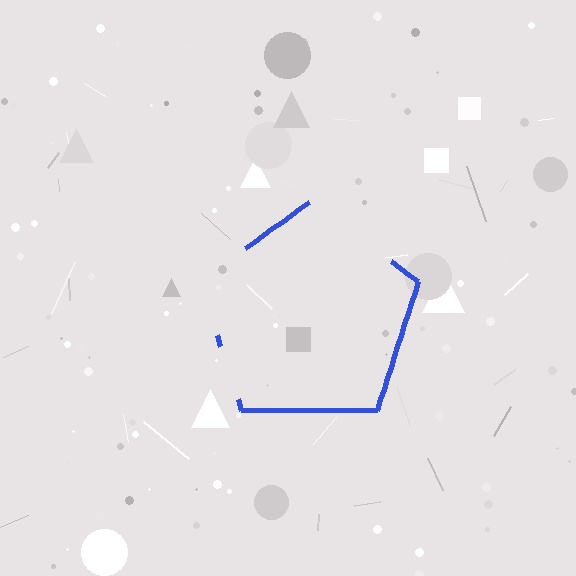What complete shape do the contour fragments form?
The contour fragments form a pentagon.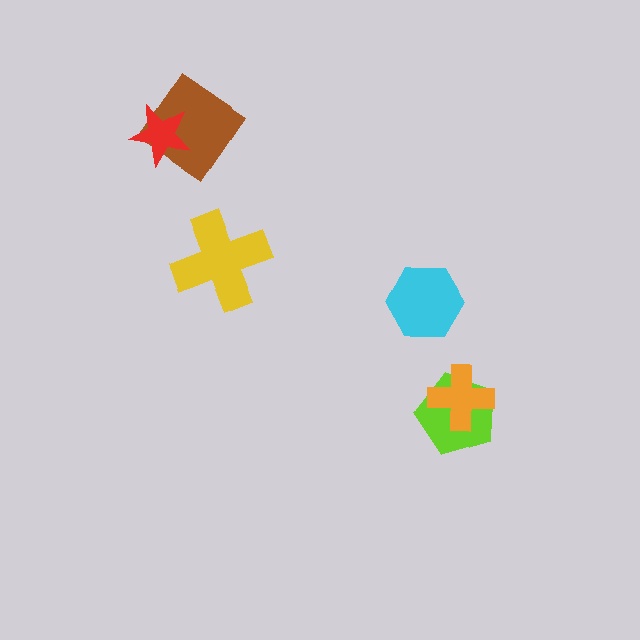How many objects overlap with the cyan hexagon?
0 objects overlap with the cyan hexagon.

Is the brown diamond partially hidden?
Yes, it is partially covered by another shape.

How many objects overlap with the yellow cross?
0 objects overlap with the yellow cross.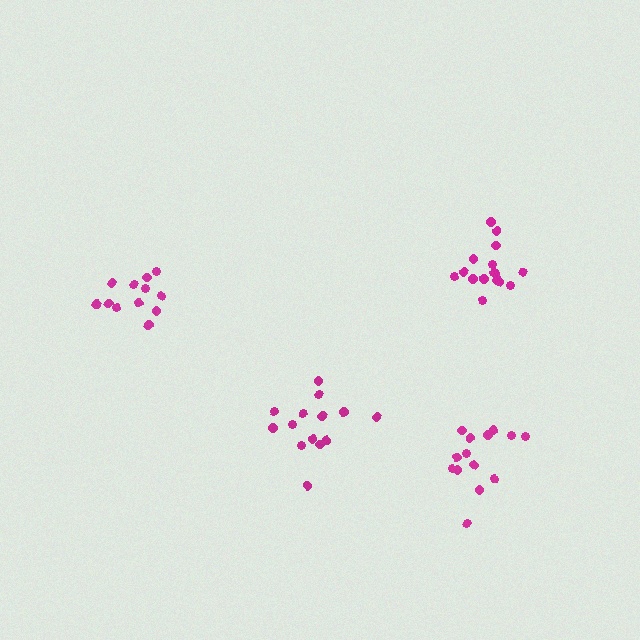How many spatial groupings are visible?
There are 4 spatial groupings.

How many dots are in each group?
Group 1: 12 dots, Group 2: 16 dots, Group 3: 14 dots, Group 4: 15 dots (57 total).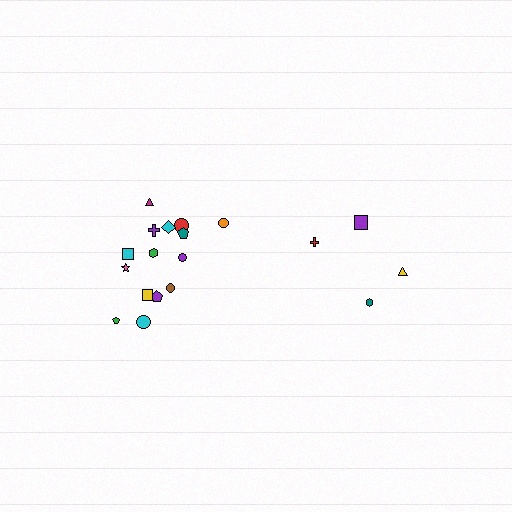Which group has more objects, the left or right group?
The left group.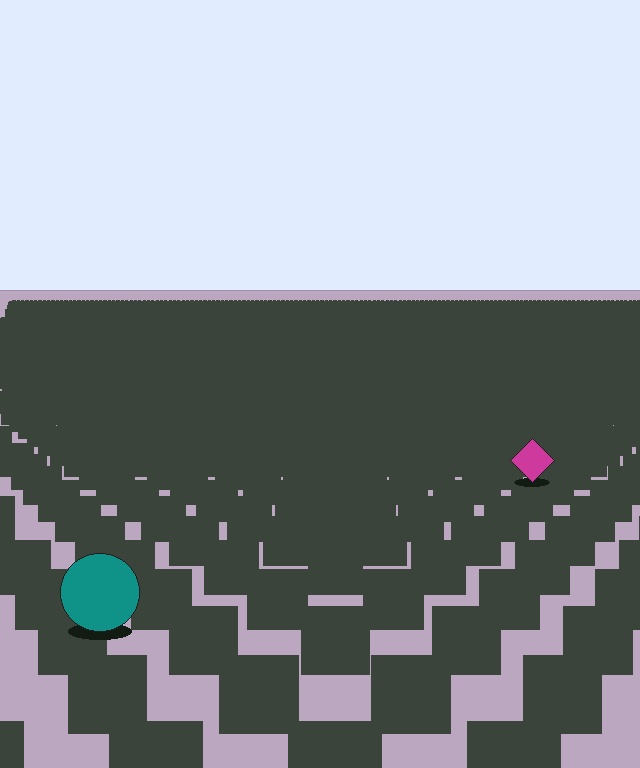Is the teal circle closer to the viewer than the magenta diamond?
Yes. The teal circle is closer — you can tell from the texture gradient: the ground texture is coarser near it.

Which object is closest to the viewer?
The teal circle is closest. The texture marks near it are larger and more spread out.